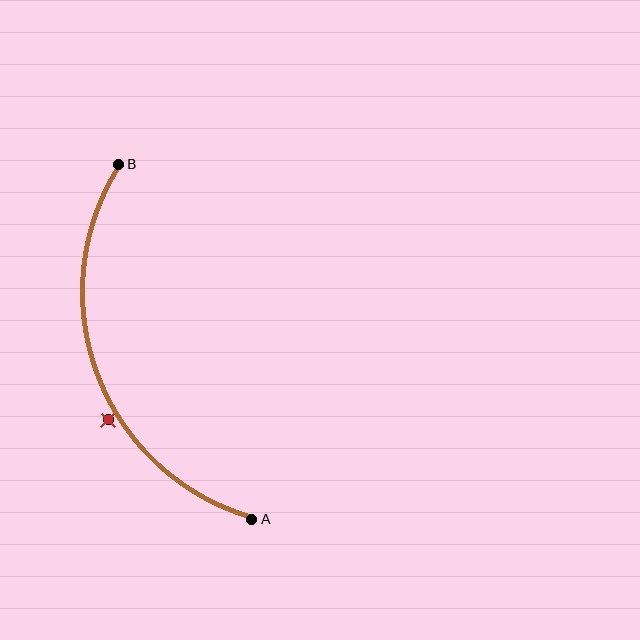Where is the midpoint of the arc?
The arc midpoint is the point on the curve farthest from the straight line joining A and B. It sits to the left of that line.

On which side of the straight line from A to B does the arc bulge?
The arc bulges to the left of the straight line connecting A and B.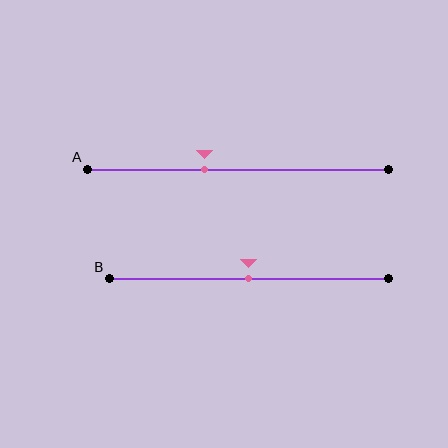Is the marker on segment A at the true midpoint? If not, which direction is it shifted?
No, the marker on segment A is shifted to the left by about 11% of the segment length.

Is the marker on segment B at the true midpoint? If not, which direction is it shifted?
Yes, the marker on segment B is at the true midpoint.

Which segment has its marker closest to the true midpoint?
Segment B has its marker closest to the true midpoint.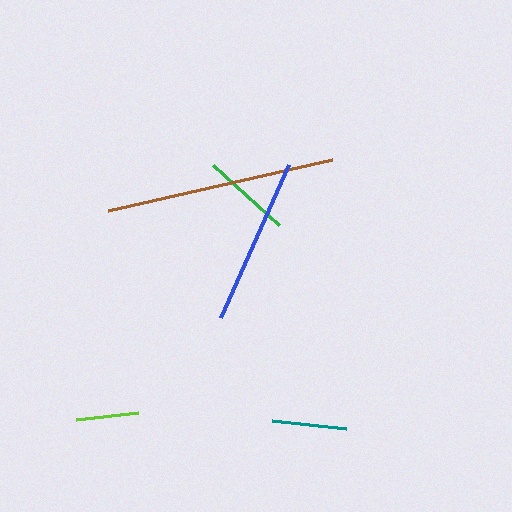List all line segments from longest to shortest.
From longest to shortest: brown, blue, green, teal, lime.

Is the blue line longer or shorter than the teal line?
The blue line is longer than the teal line.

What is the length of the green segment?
The green segment is approximately 89 pixels long.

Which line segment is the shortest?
The lime line is the shortest at approximately 62 pixels.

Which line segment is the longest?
The brown line is the longest at approximately 229 pixels.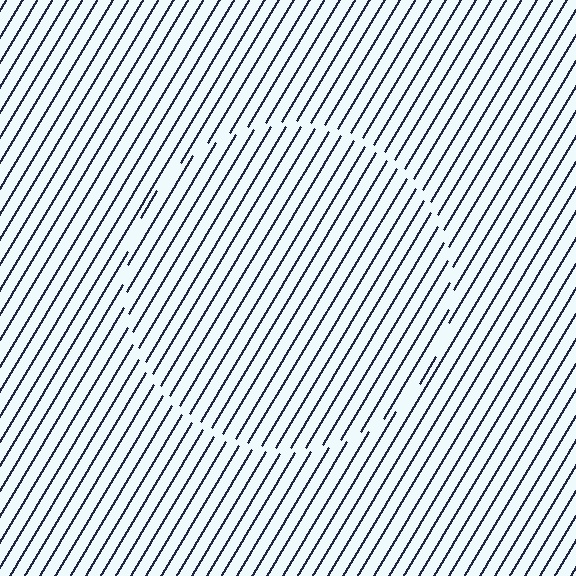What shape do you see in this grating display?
An illusory circle. The interior of the shape contains the same grating, shifted by half a period — the contour is defined by the phase discontinuity where line-ends from the inner and outer gratings abut.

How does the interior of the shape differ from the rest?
The interior of the shape contains the same grating, shifted by half a period — the contour is defined by the phase discontinuity where line-ends from the inner and outer gratings abut.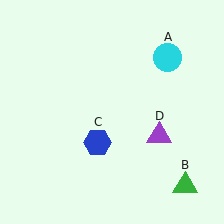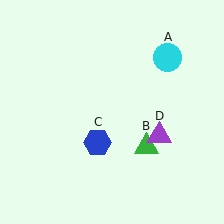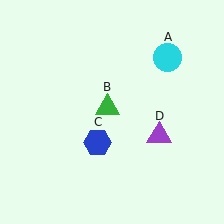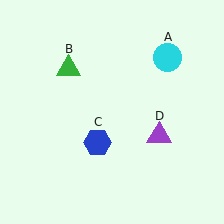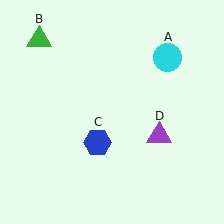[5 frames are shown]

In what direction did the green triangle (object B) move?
The green triangle (object B) moved up and to the left.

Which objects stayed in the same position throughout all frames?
Cyan circle (object A) and blue hexagon (object C) and purple triangle (object D) remained stationary.